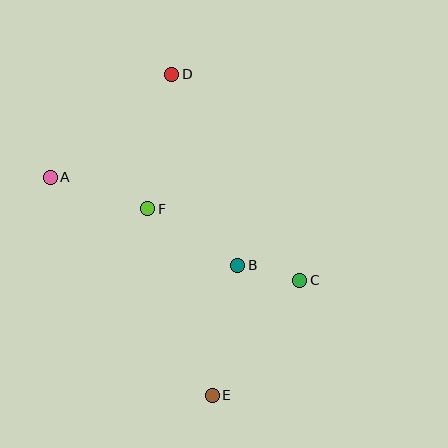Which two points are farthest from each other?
Points D and E are farthest from each other.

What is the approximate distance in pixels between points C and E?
The distance between C and E is approximately 144 pixels.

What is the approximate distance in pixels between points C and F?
The distance between C and F is approximately 168 pixels.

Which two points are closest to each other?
Points B and C are closest to each other.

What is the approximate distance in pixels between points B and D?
The distance between B and D is approximately 202 pixels.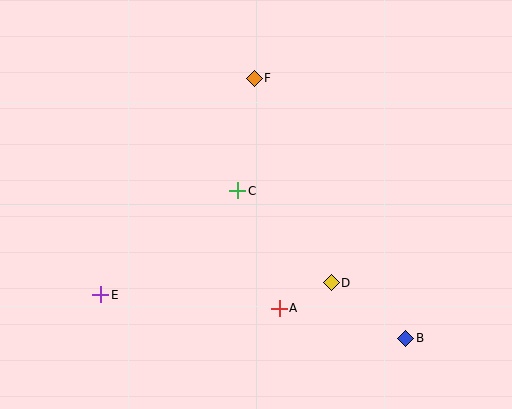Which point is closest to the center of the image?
Point C at (238, 191) is closest to the center.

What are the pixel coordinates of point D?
Point D is at (331, 283).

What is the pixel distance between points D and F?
The distance between D and F is 219 pixels.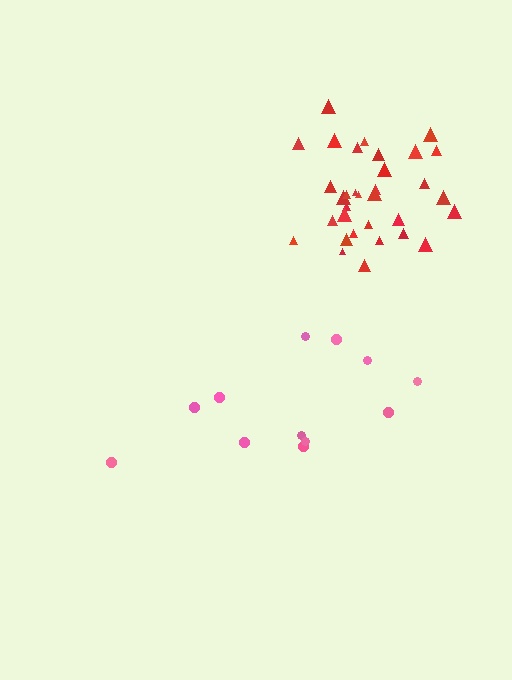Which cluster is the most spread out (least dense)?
Pink.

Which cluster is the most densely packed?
Red.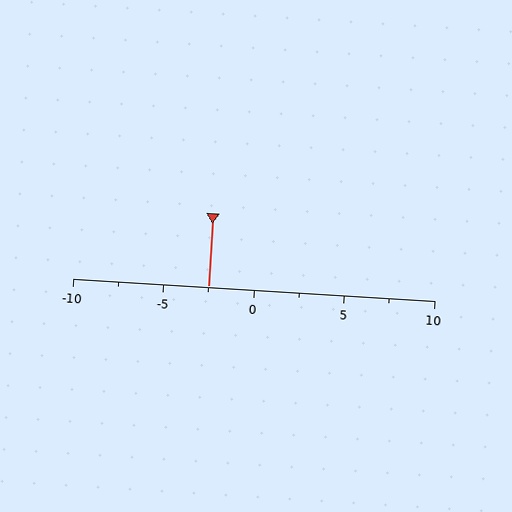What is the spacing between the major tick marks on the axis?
The major ticks are spaced 5 apart.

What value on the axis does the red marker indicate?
The marker indicates approximately -2.5.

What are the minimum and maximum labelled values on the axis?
The axis runs from -10 to 10.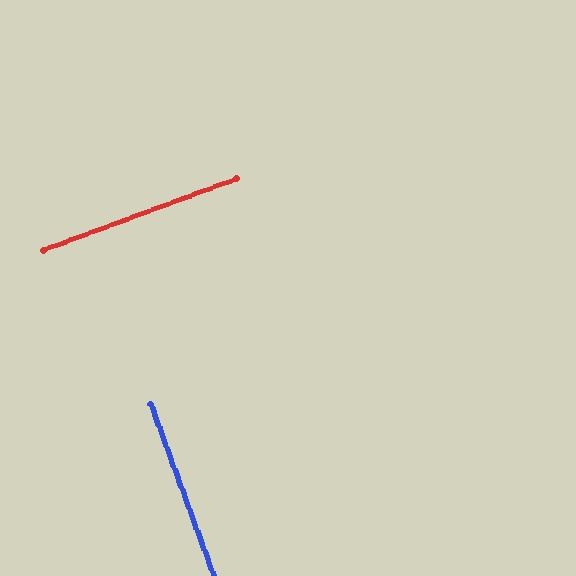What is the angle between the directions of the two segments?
Approximately 90 degrees.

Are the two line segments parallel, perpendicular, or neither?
Perpendicular — they meet at approximately 90°.